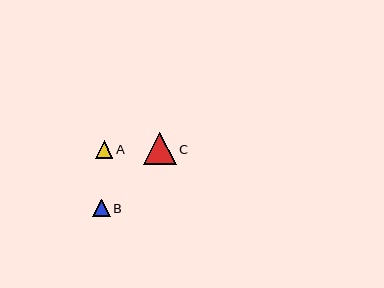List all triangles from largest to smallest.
From largest to smallest: C, B, A.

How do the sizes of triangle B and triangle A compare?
Triangle B and triangle A are approximately the same size.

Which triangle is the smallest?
Triangle A is the smallest with a size of approximately 18 pixels.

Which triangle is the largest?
Triangle C is the largest with a size of approximately 32 pixels.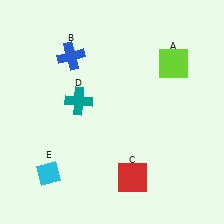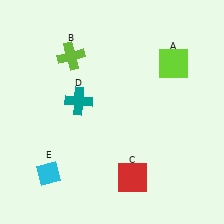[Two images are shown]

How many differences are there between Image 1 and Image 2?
There is 1 difference between the two images.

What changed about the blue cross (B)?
In Image 1, B is blue. In Image 2, it changed to lime.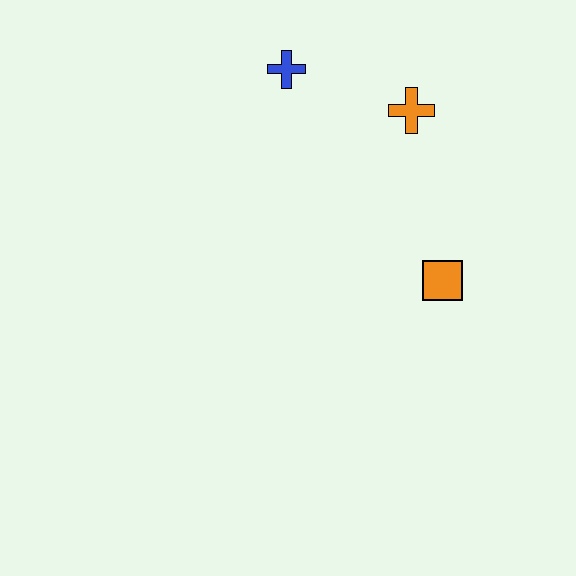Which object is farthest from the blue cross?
The orange square is farthest from the blue cross.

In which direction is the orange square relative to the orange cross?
The orange square is below the orange cross.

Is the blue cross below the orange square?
No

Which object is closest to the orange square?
The orange cross is closest to the orange square.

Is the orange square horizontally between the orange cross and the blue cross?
No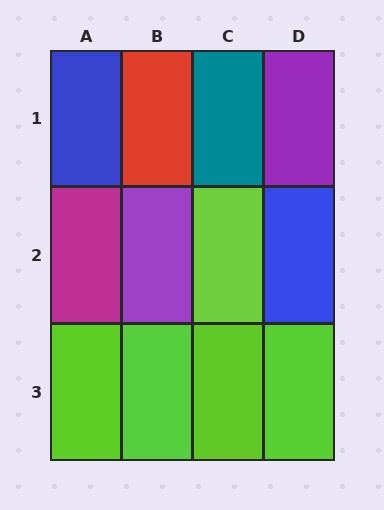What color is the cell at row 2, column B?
Purple.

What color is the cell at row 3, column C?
Lime.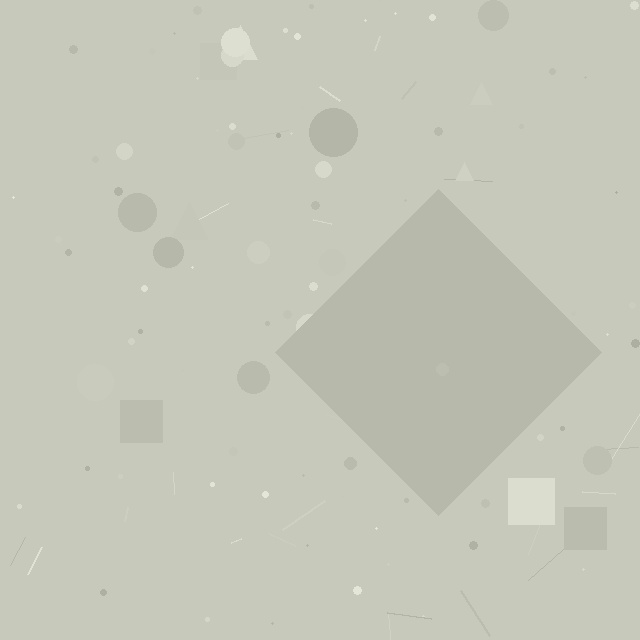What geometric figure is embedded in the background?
A diamond is embedded in the background.